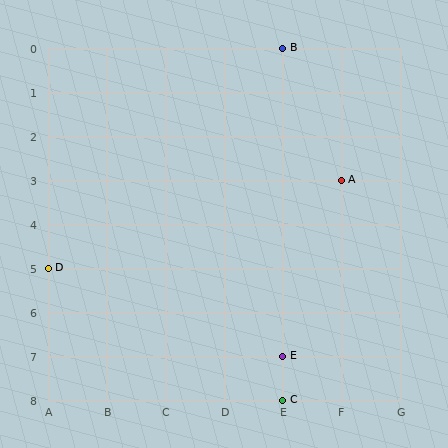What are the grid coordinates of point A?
Point A is at grid coordinates (F, 3).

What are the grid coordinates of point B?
Point B is at grid coordinates (E, 0).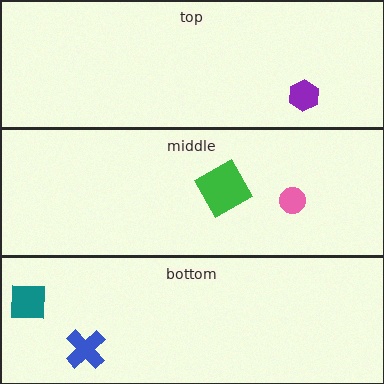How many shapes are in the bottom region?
2.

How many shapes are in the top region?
1.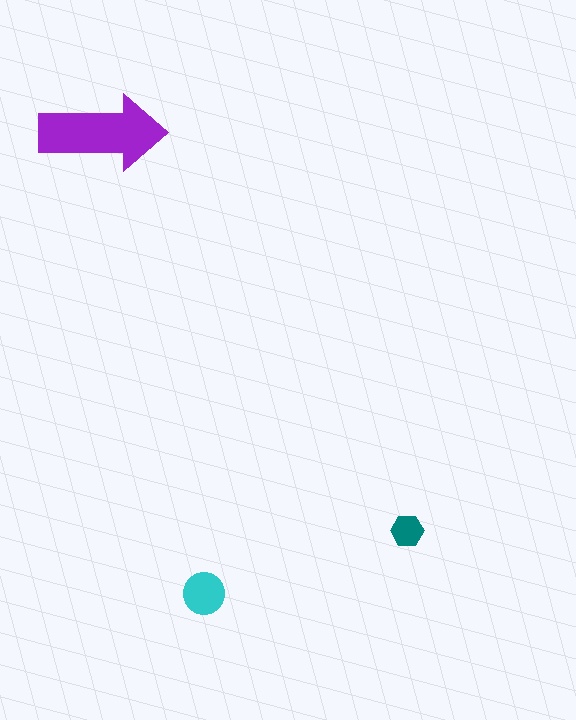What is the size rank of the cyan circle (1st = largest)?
2nd.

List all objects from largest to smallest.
The purple arrow, the cyan circle, the teal hexagon.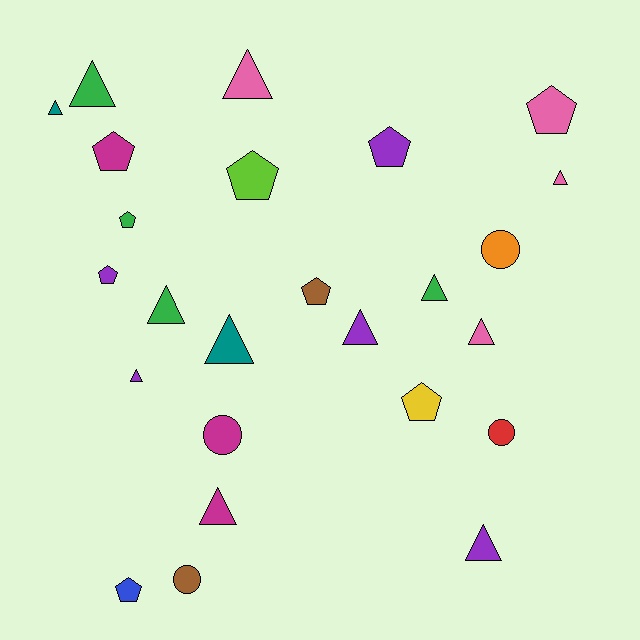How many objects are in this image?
There are 25 objects.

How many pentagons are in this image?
There are 9 pentagons.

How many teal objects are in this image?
There are 2 teal objects.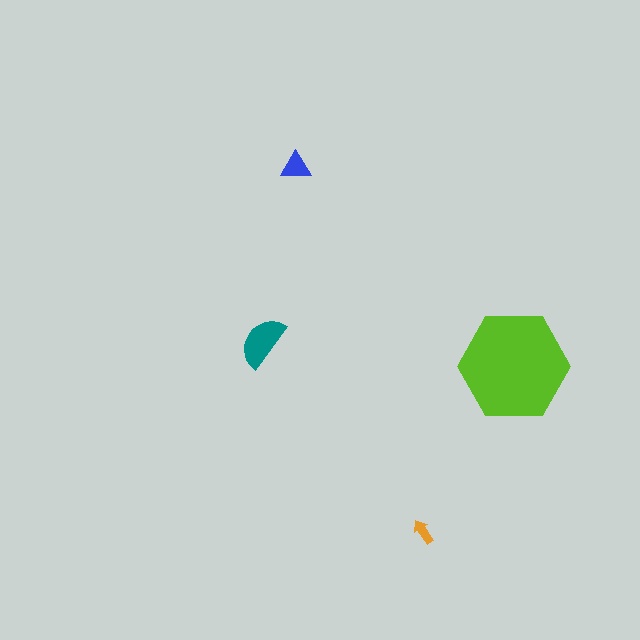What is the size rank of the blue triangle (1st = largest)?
3rd.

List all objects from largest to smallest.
The lime hexagon, the teal semicircle, the blue triangle, the orange arrow.